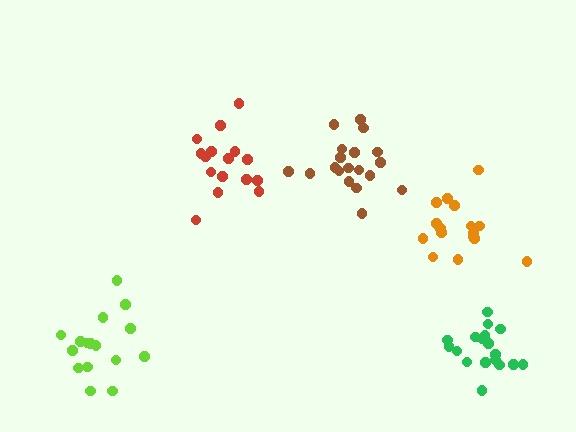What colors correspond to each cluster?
The clusters are colored: red, brown, green, lime, orange.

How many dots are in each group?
Group 1: 16 dots, Group 2: 19 dots, Group 3: 18 dots, Group 4: 16 dots, Group 5: 16 dots (85 total).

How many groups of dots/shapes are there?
There are 5 groups.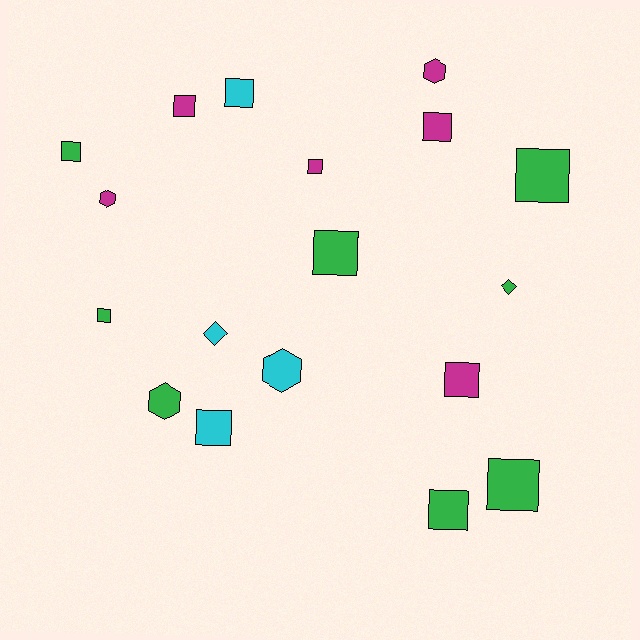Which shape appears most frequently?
Square, with 12 objects.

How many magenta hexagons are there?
There are 2 magenta hexagons.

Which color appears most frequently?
Green, with 8 objects.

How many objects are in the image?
There are 18 objects.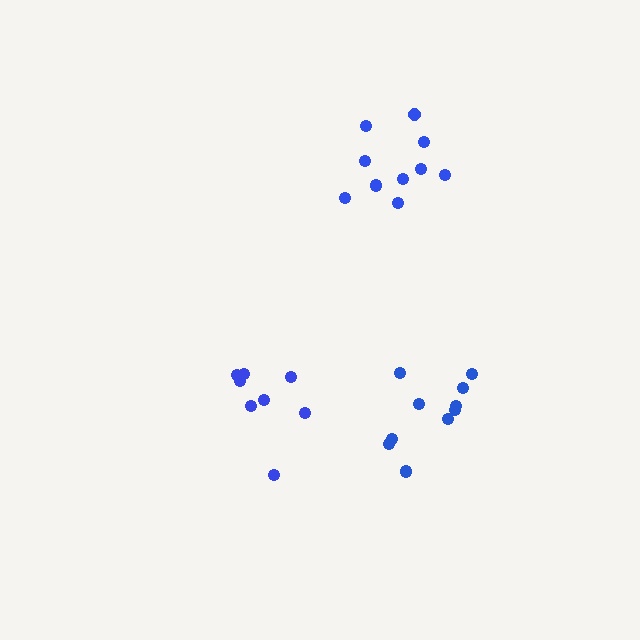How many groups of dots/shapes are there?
There are 3 groups.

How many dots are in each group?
Group 1: 8 dots, Group 2: 10 dots, Group 3: 10 dots (28 total).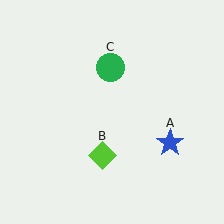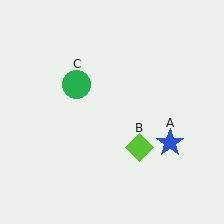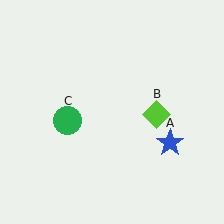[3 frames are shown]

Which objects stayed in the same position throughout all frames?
Blue star (object A) remained stationary.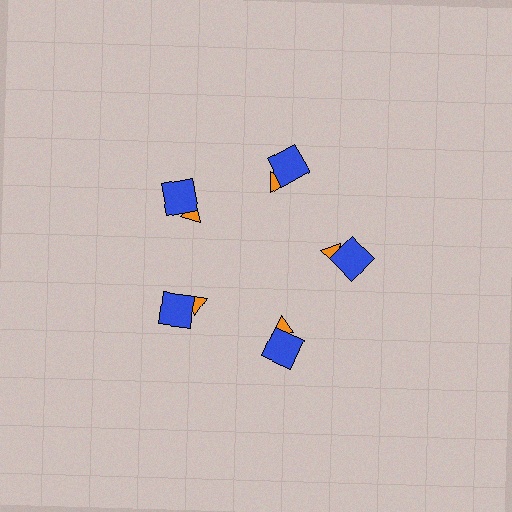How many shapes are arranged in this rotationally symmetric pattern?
There are 10 shapes, arranged in 5 groups of 2.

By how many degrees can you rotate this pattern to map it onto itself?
The pattern maps onto itself every 72 degrees of rotation.